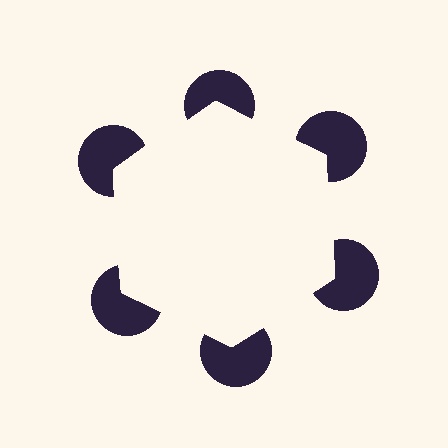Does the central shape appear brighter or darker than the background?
It typically appears slightly brighter than the background, even though no actual brightness change is drawn.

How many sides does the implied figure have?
6 sides.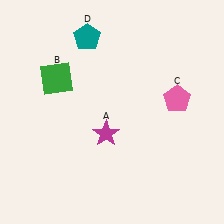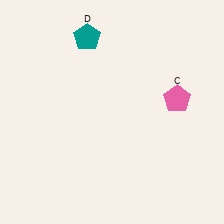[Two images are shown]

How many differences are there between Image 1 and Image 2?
There are 2 differences between the two images.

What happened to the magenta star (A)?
The magenta star (A) was removed in Image 2. It was in the bottom-left area of Image 1.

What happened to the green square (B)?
The green square (B) was removed in Image 2. It was in the top-left area of Image 1.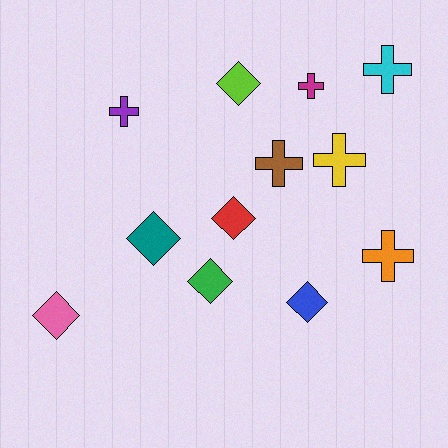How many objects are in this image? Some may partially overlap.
There are 12 objects.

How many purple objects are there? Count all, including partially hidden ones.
There is 1 purple object.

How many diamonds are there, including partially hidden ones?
There are 6 diamonds.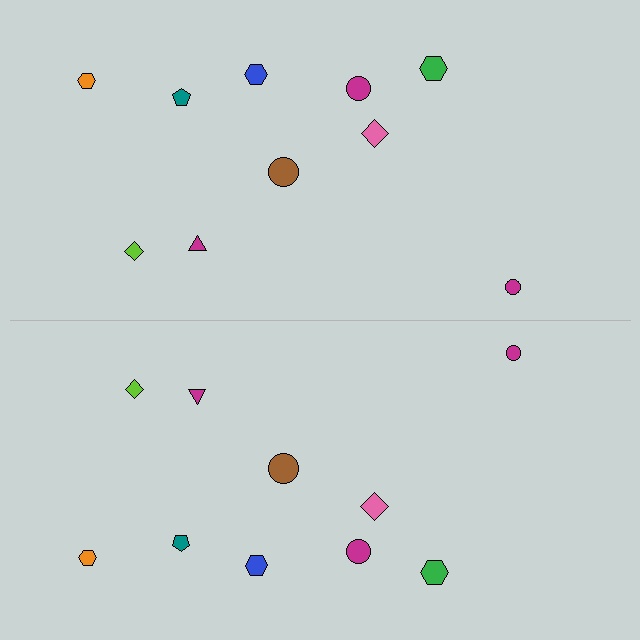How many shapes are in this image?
There are 20 shapes in this image.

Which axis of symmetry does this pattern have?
The pattern has a horizontal axis of symmetry running through the center of the image.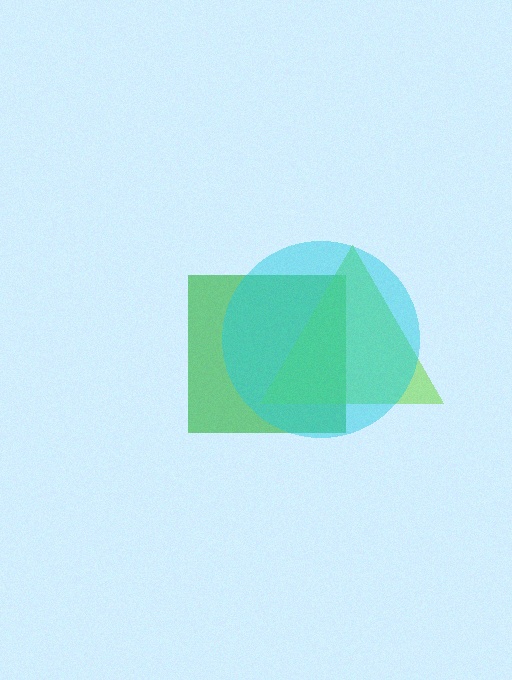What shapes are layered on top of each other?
The layered shapes are: a green square, a lime triangle, a cyan circle.